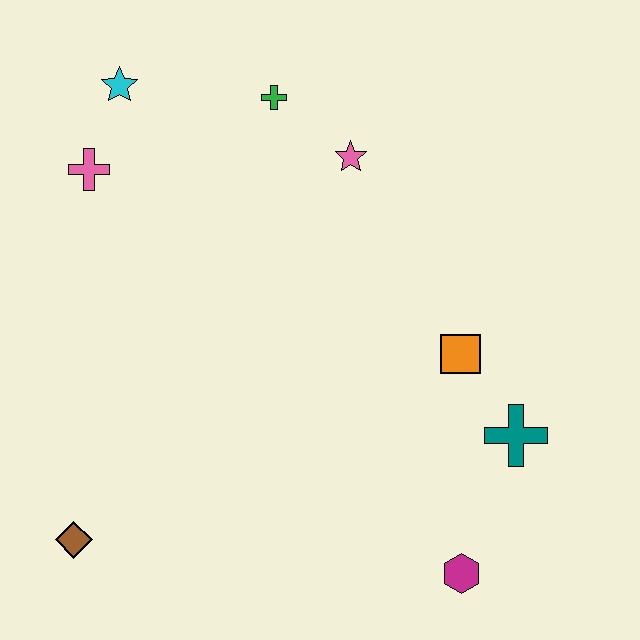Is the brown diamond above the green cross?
No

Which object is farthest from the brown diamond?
The green cross is farthest from the brown diamond.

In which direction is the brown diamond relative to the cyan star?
The brown diamond is below the cyan star.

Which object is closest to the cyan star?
The pink cross is closest to the cyan star.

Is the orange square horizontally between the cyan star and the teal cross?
Yes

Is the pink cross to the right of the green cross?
No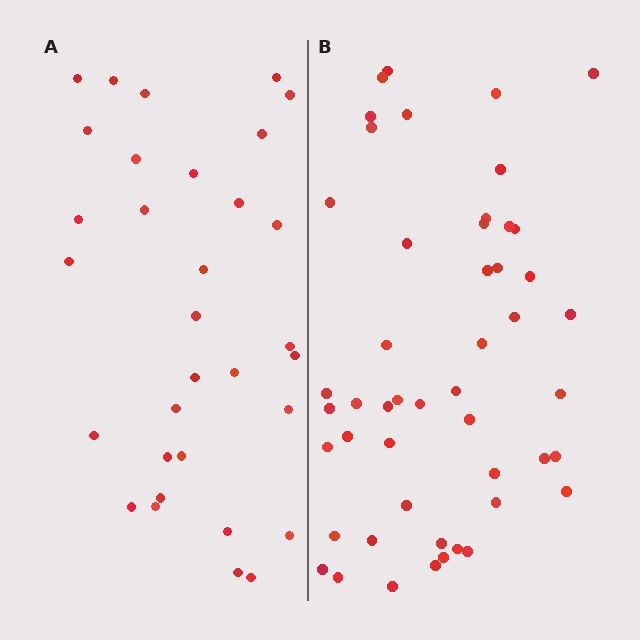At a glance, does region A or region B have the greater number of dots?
Region B (the right region) has more dots.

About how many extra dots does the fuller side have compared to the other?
Region B has approximately 15 more dots than region A.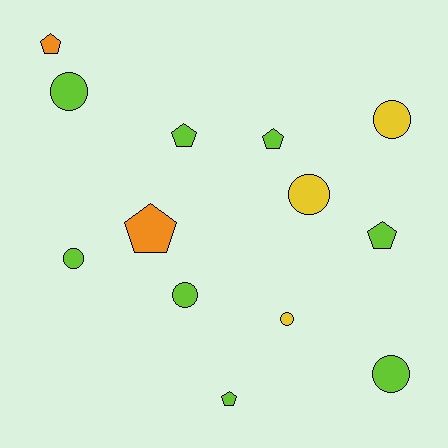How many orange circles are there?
There are no orange circles.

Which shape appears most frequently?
Circle, with 7 objects.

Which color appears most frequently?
Lime, with 8 objects.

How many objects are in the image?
There are 13 objects.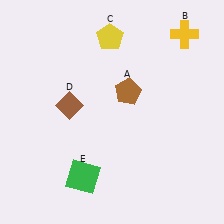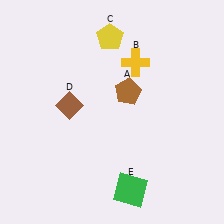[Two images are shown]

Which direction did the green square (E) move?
The green square (E) moved right.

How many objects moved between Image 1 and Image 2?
2 objects moved between the two images.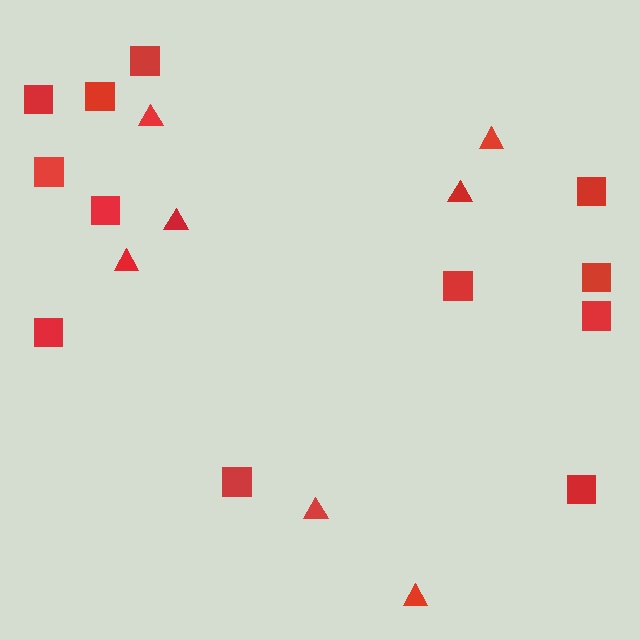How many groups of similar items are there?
There are 2 groups: one group of squares (12) and one group of triangles (7).